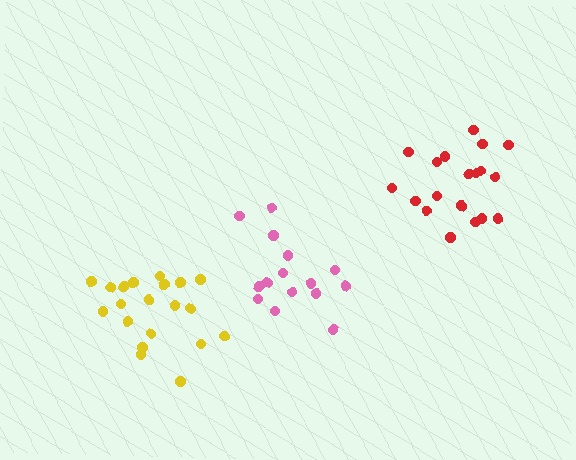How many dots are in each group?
Group 1: 15 dots, Group 2: 20 dots, Group 3: 19 dots (54 total).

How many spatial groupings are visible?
There are 3 spatial groupings.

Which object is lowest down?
The yellow cluster is bottommost.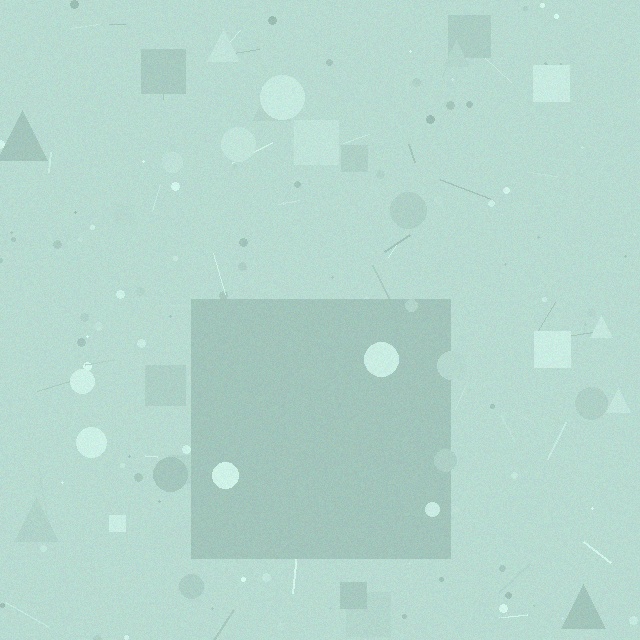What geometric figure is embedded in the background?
A square is embedded in the background.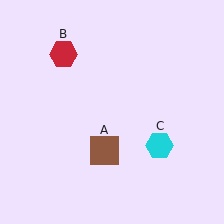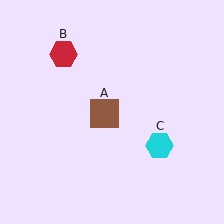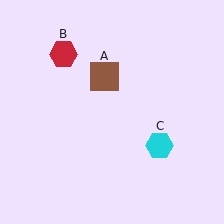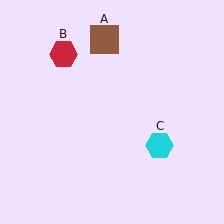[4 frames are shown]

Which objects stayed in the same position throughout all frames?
Red hexagon (object B) and cyan hexagon (object C) remained stationary.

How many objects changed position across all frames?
1 object changed position: brown square (object A).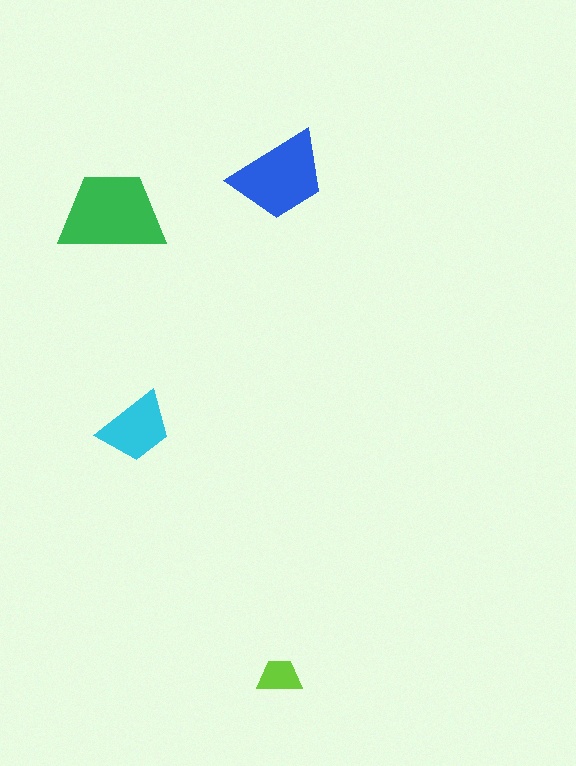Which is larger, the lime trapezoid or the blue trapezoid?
The blue one.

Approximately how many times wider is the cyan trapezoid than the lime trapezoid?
About 1.5 times wider.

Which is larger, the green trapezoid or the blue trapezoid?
The green one.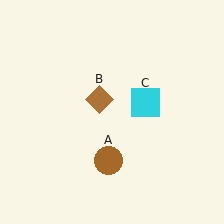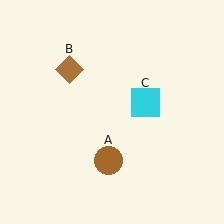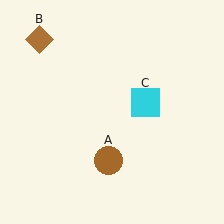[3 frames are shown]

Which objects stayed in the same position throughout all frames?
Brown circle (object A) and cyan square (object C) remained stationary.